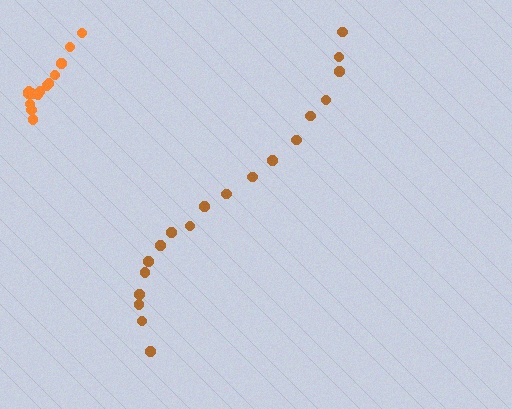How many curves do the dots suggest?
There are 2 distinct paths.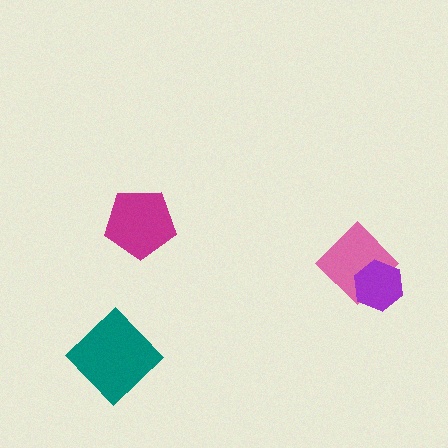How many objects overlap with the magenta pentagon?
0 objects overlap with the magenta pentagon.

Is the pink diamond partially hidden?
Yes, it is partially covered by another shape.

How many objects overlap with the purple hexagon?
1 object overlaps with the purple hexagon.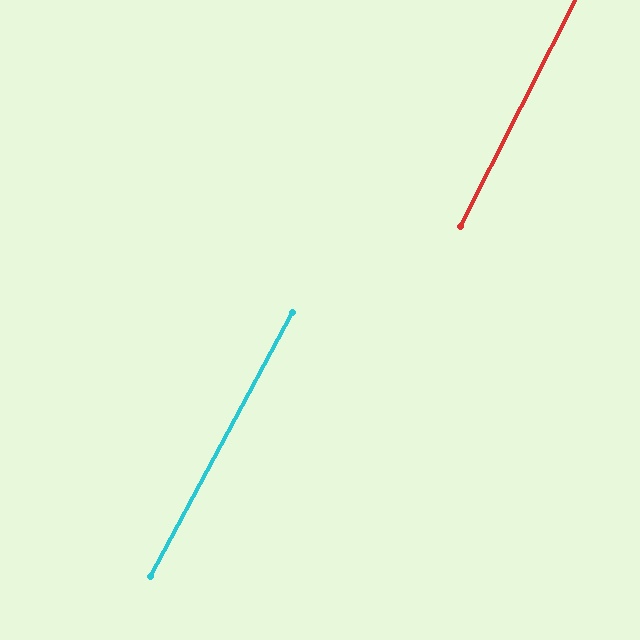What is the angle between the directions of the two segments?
Approximately 1 degree.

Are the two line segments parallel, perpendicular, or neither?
Parallel — their directions differ by only 1.3°.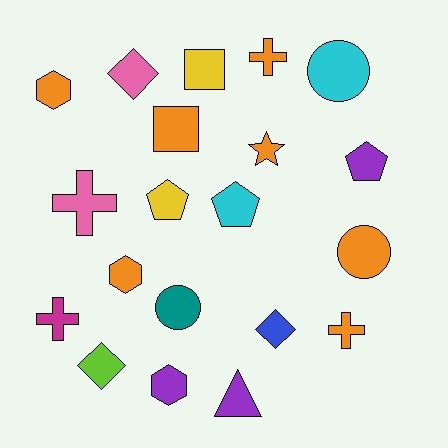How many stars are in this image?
There is 1 star.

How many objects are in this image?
There are 20 objects.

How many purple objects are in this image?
There are 3 purple objects.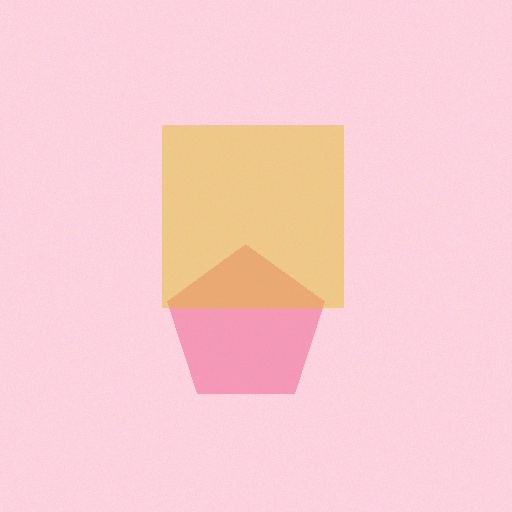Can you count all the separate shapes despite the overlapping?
Yes, there are 2 separate shapes.